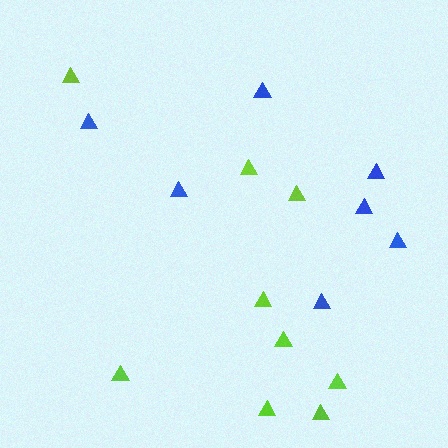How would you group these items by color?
There are 2 groups: one group of lime triangles (9) and one group of blue triangles (7).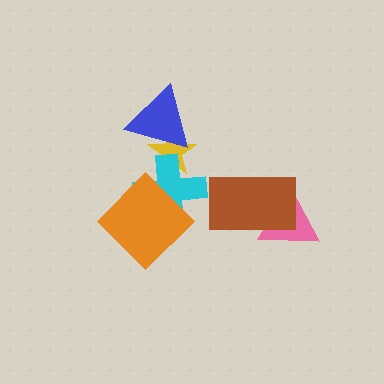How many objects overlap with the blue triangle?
1 object overlaps with the blue triangle.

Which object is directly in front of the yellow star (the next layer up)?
The blue triangle is directly in front of the yellow star.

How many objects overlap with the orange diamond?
1 object overlaps with the orange diamond.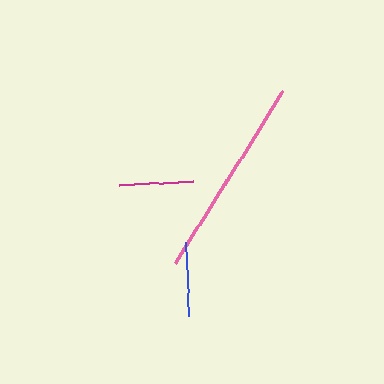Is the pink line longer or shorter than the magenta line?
The pink line is longer than the magenta line.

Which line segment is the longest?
The pink line is the longest at approximately 202 pixels.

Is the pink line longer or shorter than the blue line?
The pink line is longer than the blue line.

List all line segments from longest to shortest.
From longest to shortest: pink, blue, magenta.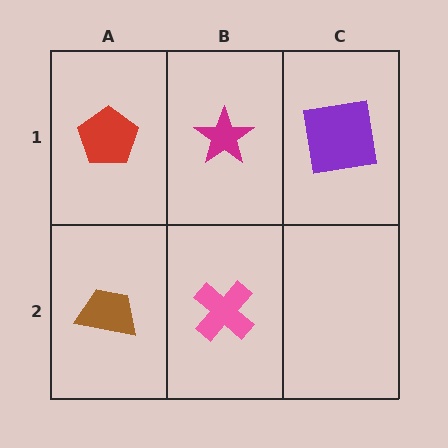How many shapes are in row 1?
3 shapes.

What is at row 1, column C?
A purple square.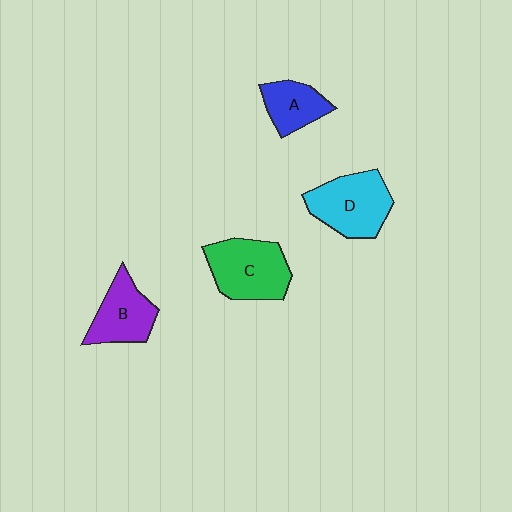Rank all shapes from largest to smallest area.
From largest to smallest: C (green), D (cyan), B (purple), A (blue).